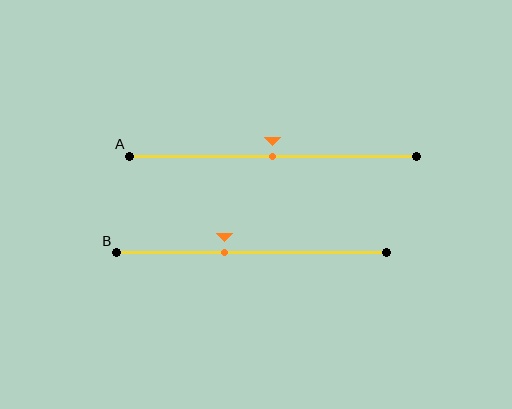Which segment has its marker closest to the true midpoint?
Segment A has its marker closest to the true midpoint.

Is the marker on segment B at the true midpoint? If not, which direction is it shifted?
No, the marker on segment B is shifted to the left by about 10% of the segment length.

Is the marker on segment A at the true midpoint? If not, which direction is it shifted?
Yes, the marker on segment A is at the true midpoint.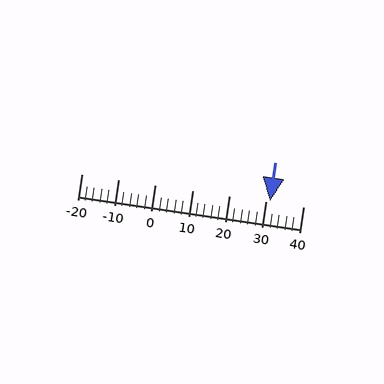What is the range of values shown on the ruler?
The ruler shows values from -20 to 40.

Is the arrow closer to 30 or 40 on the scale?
The arrow is closer to 30.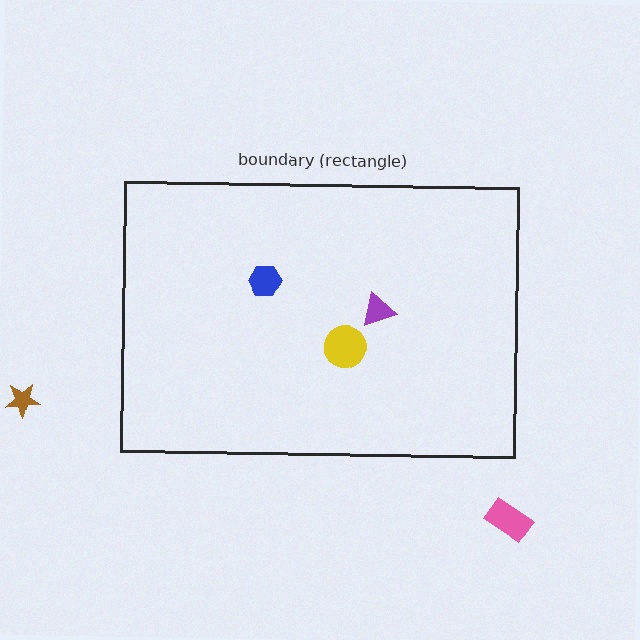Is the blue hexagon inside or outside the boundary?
Inside.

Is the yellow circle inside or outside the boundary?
Inside.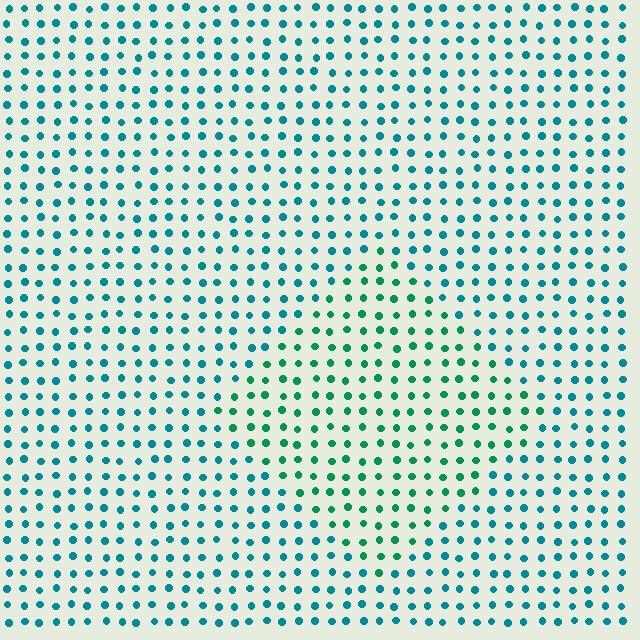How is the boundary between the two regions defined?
The boundary is defined purely by a slight shift in hue (about 32 degrees). Spacing, size, and orientation are identical on both sides.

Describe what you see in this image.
The image is filled with small teal elements in a uniform arrangement. A diamond-shaped region is visible where the elements are tinted to a slightly different hue, forming a subtle color boundary.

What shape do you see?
I see a diamond.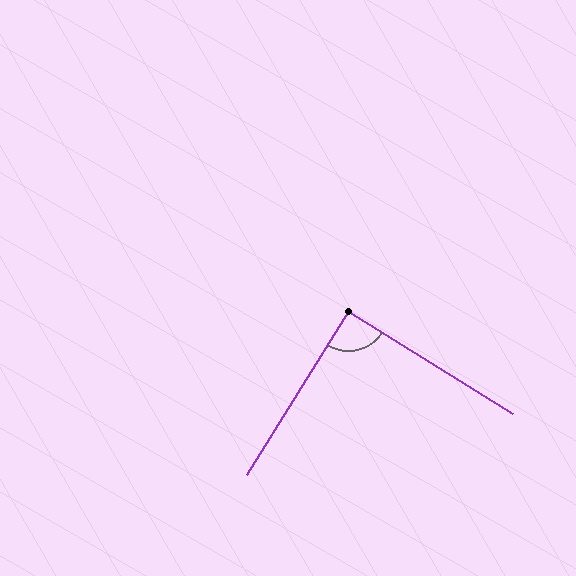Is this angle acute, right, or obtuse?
It is approximately a right angle.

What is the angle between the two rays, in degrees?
Approximately 90 degrees.